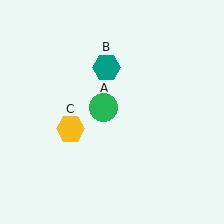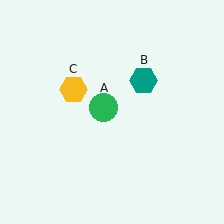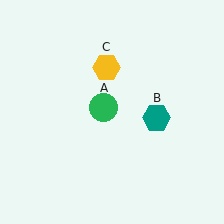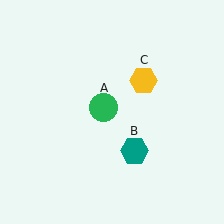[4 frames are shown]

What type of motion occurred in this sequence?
The teal hexagon (object B), yellow hexagon (object C) rotated clockwise around the center of the scene.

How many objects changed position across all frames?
2 objects changed position: teal hexagon (object B), yellow hexagon (object C).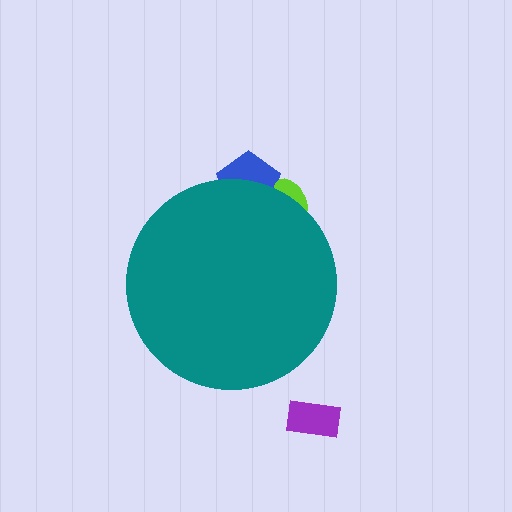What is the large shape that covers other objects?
A teal circle.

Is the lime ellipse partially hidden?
Yes, the lime ellipse is partially hidden behind the teal circle.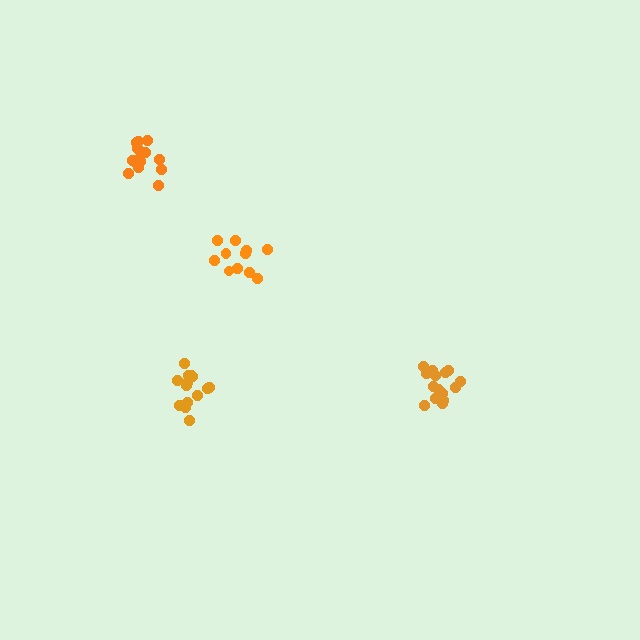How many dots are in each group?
Group 1: 15 dots, Group 2: 14 dots, Group 3: 14 dots, Group 4: 11 dots (54 total).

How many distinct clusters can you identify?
There are 4 distinct clusters.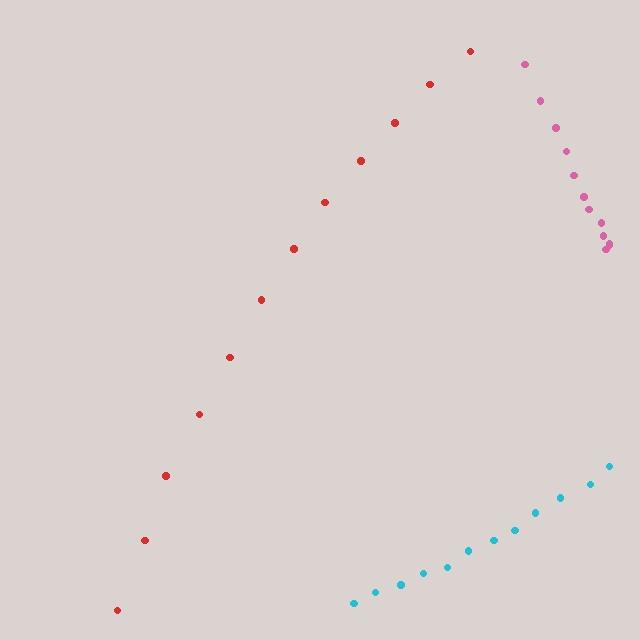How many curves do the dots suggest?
There are 3 distinct paths.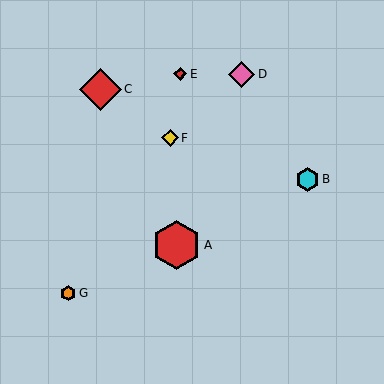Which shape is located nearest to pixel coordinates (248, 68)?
The pink diamond (labeled D) at (242, 74) is nearest to that location.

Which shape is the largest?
The red hexagon (labeled A) is the largest.